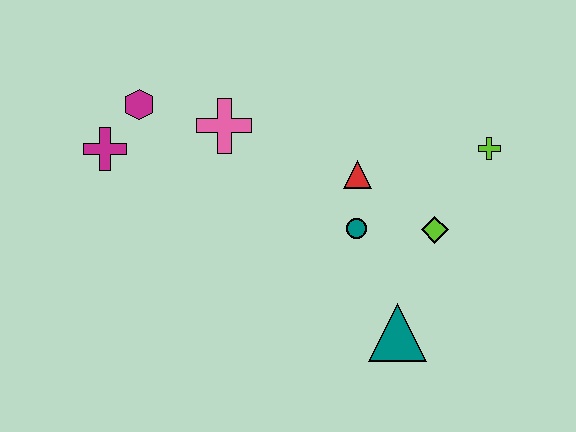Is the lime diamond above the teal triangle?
Yes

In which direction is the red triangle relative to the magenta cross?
The red triangle is to the right of the magenta cross.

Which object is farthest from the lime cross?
The magenta cross is farthest from the lime cross.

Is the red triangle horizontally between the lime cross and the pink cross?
Yes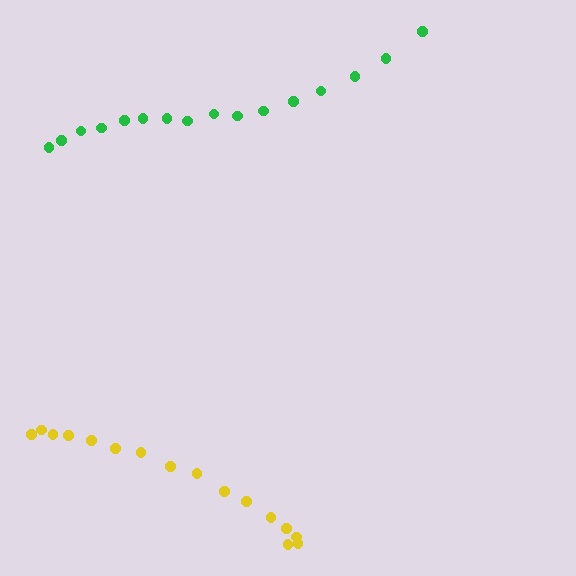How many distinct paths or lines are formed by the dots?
There are 2 distinct paths.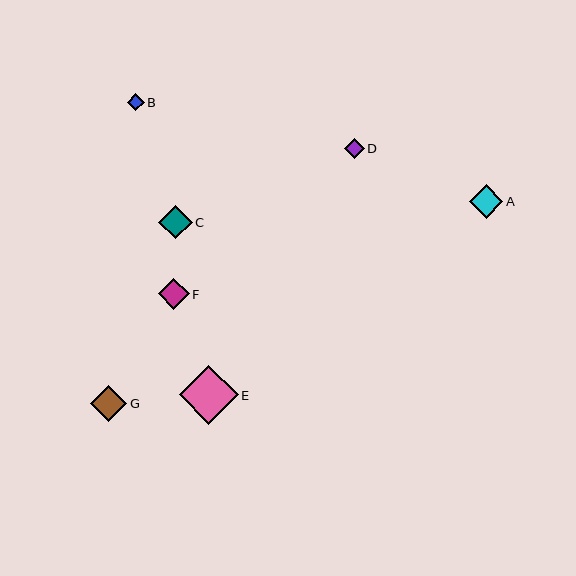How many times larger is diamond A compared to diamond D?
Diamond A is approximately 1.7 times the size of diamond D.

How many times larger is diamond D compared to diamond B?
Diamond D is approximately 1.1 times the size of diamond B.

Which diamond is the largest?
Diamond E is the largest with a size of approximately 59 pixels.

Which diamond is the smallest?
Diamond B is the smallest with a size of approximately 17 pixels.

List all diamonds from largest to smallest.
From largest to smallest: E, G, A, C, F, D, B.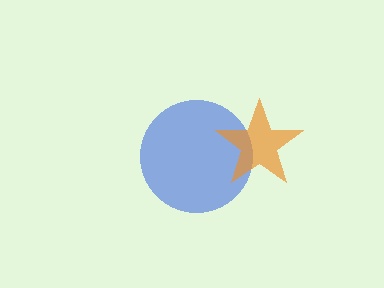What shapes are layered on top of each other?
The layered shapes are: a blue circle, an orange star.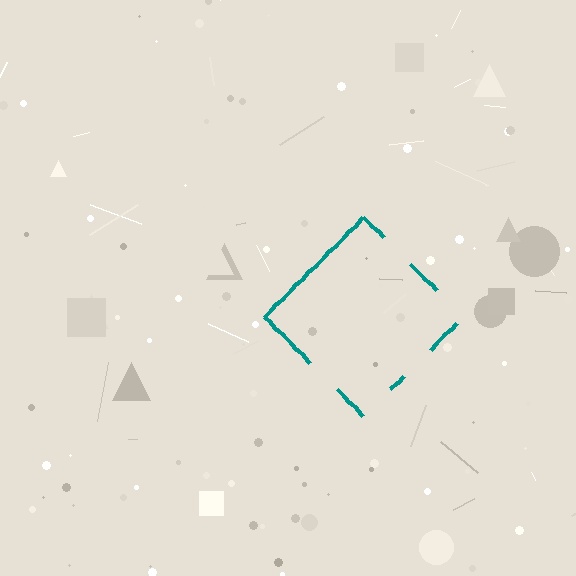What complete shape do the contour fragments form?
The contour fragments form a diamond.